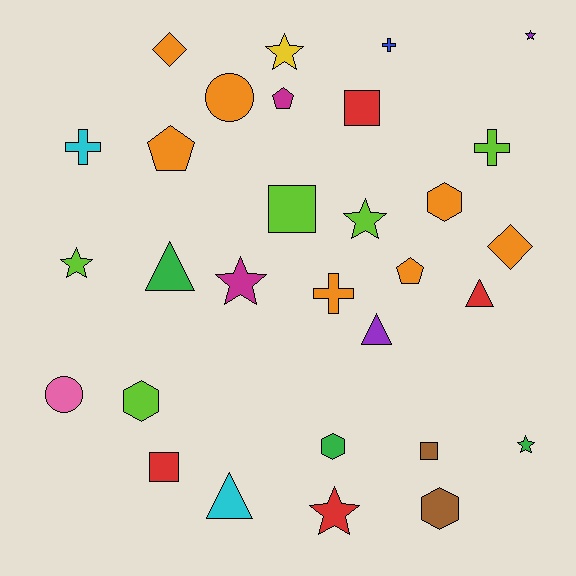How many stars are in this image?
There are 7 stars.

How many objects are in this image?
There are 30 objects.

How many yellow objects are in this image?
There is 1 yellow object.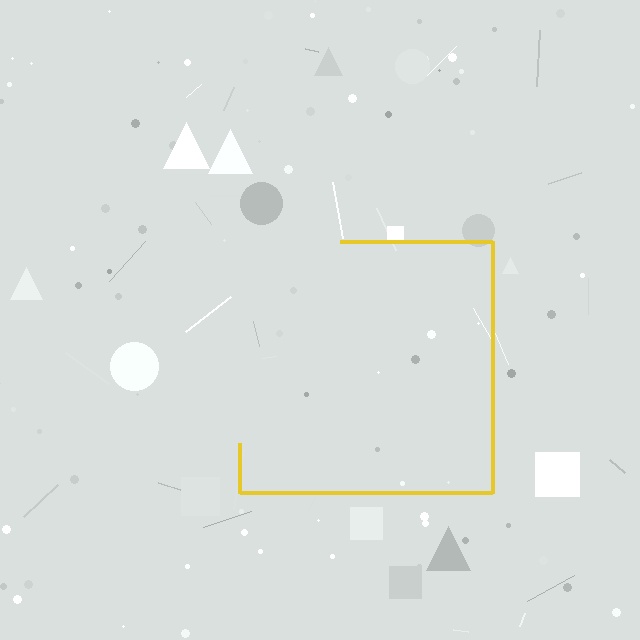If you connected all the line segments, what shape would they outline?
They would outline a square.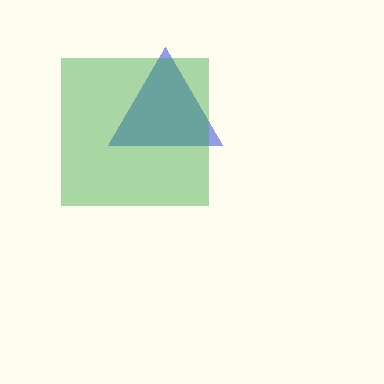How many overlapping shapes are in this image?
There are 2 overlapping shapes in the image.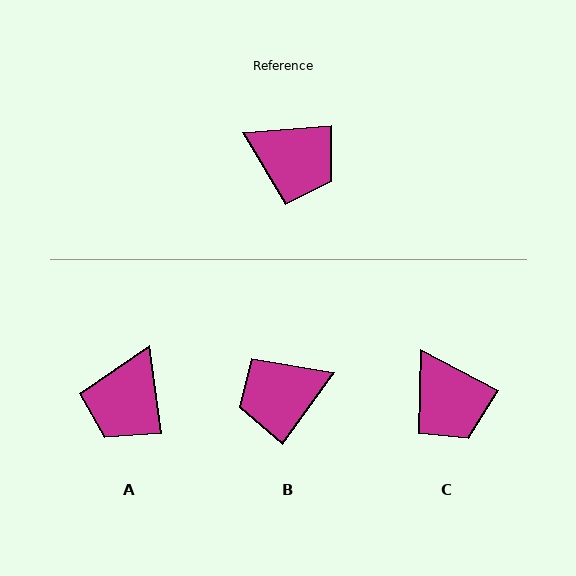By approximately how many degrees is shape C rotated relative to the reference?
Approximately 33 degrees clockwise.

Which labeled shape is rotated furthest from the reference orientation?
B, about 131 degrees away.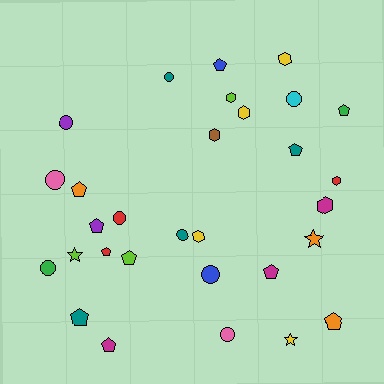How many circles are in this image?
There are 9 circles.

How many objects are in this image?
There are 30 objects.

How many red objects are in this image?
There are 3 red objects.